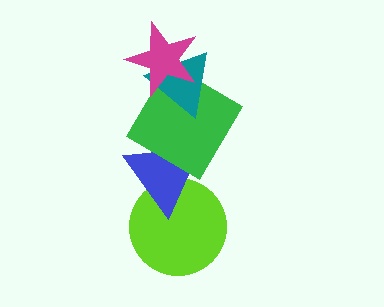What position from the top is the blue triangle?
The blue triangle is 4th from the top.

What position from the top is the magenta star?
The magenta star is 1st from the top.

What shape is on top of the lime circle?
The blue triangle is on top of the lime circle.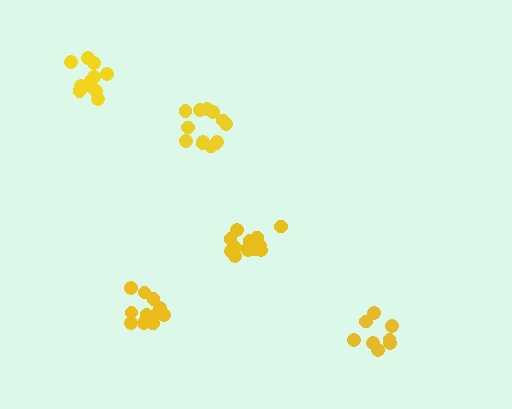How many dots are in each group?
Group 1: 11 dots, Group 2: 8 dots, Group 3: 13 dots, Group 4: 11 dots, Group 5: 14 dots (57 total).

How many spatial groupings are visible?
There are 5 spatial groupings.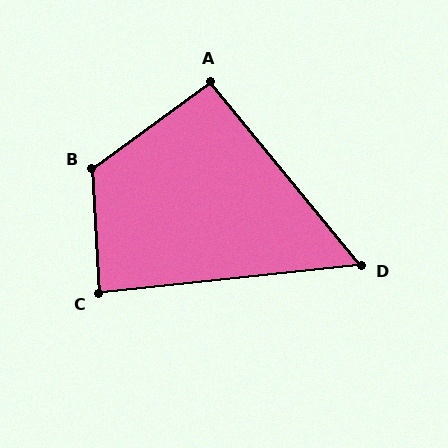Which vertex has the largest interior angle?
B, at approximately 123 degrees.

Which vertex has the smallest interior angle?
D, at approximately 57 degrees.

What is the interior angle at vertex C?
Approximately 87 degrees (approximately right).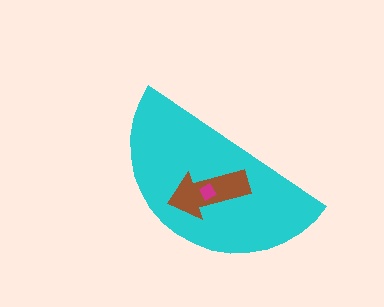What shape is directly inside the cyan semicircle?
The brown arrow.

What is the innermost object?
The magenta square.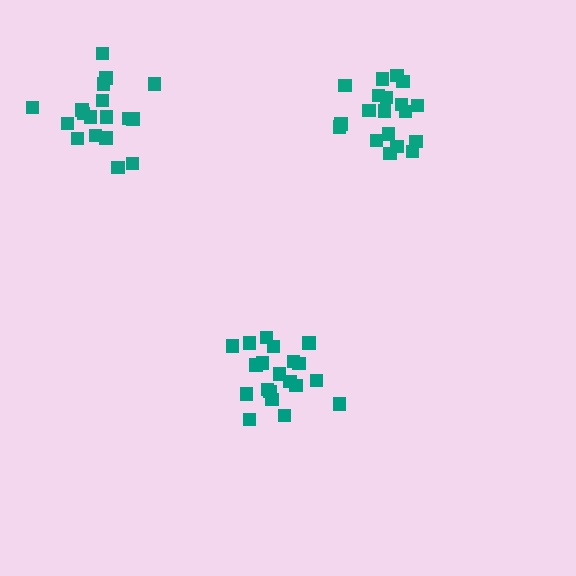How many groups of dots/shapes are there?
There are 3 groups.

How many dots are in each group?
Group 1: 20 dots, Group 2: 18 dots, Group 3: 19 dots (57 total).